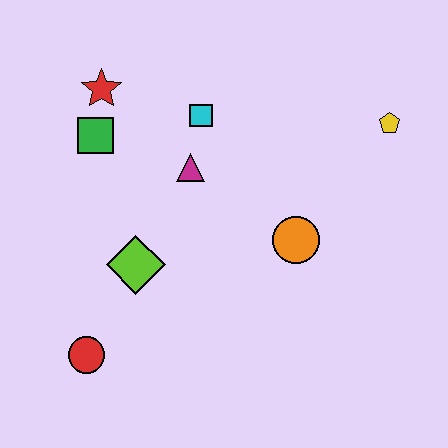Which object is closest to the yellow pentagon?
The orange circle is closest to the yellow pentagon.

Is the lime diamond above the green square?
No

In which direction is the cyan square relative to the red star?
The cyan square is to the right of the red star.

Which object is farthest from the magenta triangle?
The red circle is farthest from the magenta triangle.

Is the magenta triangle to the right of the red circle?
Yes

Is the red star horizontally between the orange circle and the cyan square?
No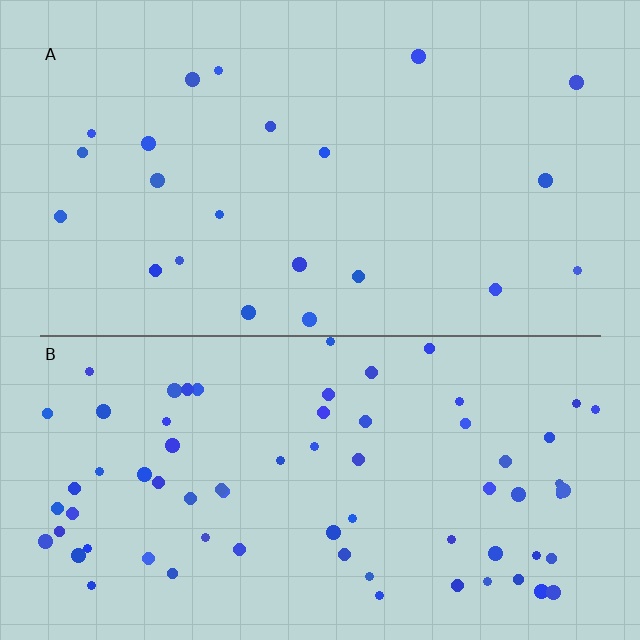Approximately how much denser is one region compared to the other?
Approximately 3.2× — region B over region A.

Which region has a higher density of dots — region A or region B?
B (the bottom).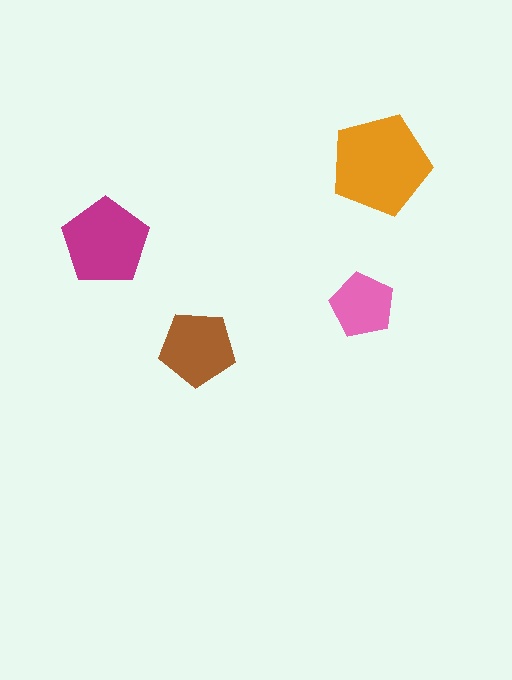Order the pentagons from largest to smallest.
the orange one, the magenta one, the brown one, the pink one.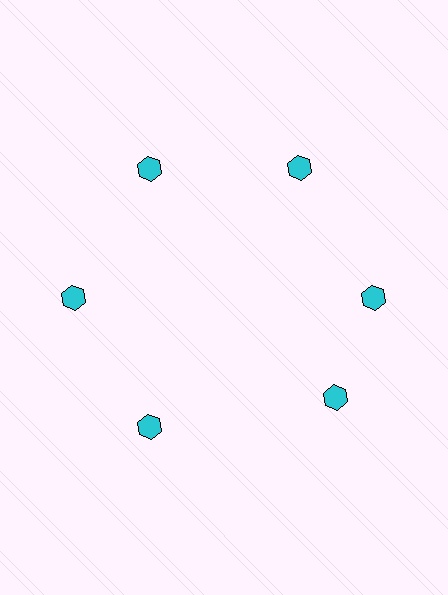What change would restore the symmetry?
The symmetry would be restored by rotating it back into even spacing with its neighbors so that all 6 hexagons sit at equal angles and equal distance from the center.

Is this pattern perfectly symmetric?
No. The 6 cyan hexagons are arranged in a ring, but one element near the 5 o'clock position is rotated out of alignment along the ring, breaking the 6-fold rotational symmetry.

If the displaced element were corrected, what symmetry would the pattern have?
It would have 6-fold rotational symmetry — the pattern would map onto itself every 60 degrees.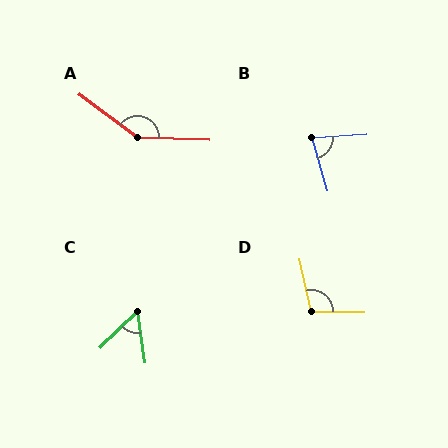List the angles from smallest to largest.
C (53°), B (78°), D (103°), A (145°).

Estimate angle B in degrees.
Approximately 78 degrees.